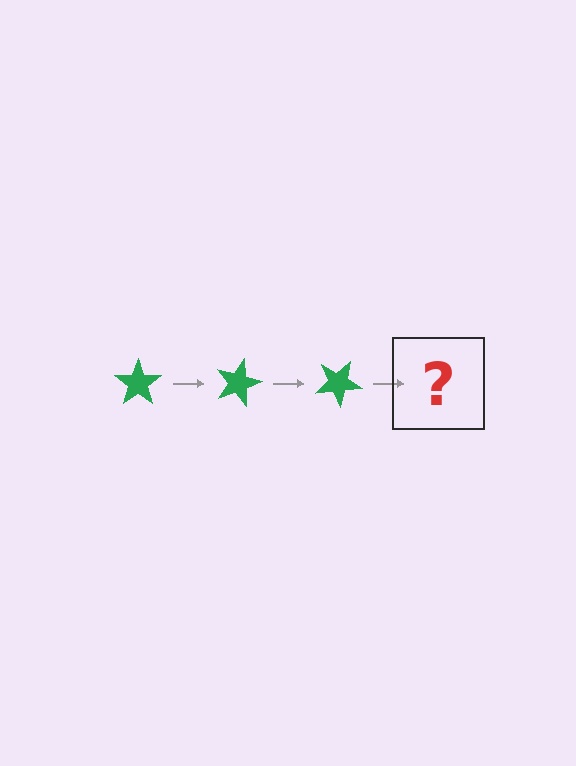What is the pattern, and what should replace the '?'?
The pattern is that the star rotates 15 degrees each step. The '?' should be a green star rotated 45 degrees.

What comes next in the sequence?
The next element should be a green star rotated 45 degrees.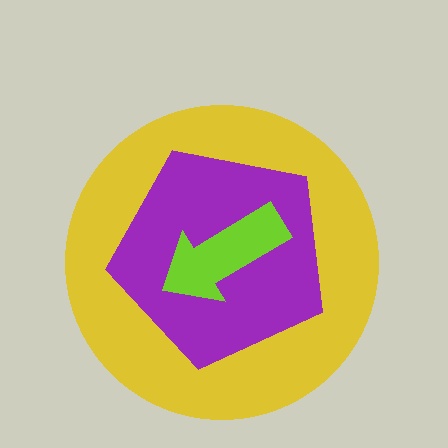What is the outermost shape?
The yellow circle.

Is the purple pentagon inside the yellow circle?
Yes.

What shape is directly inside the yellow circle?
The purple pentagon.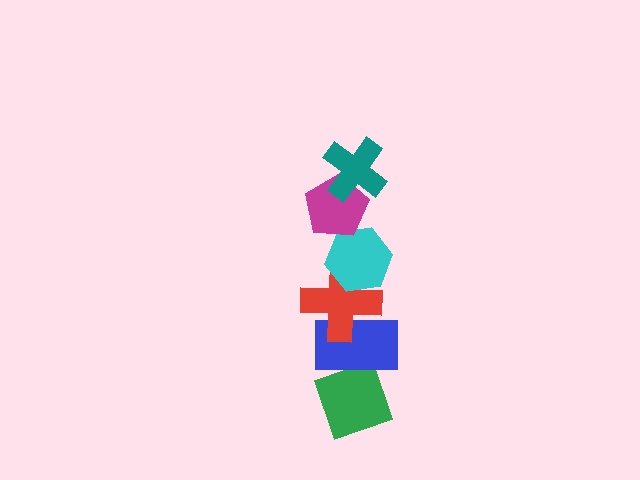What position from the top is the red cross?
The red cross is 4th from the top.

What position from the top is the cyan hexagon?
The cyan hexagon is 3rd from the top.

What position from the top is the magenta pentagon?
The magenta pentagon is 2nd from the top.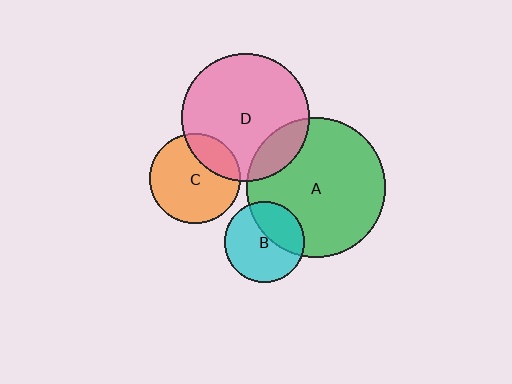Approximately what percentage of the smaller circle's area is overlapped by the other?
Approximately 35%.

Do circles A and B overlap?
Yes.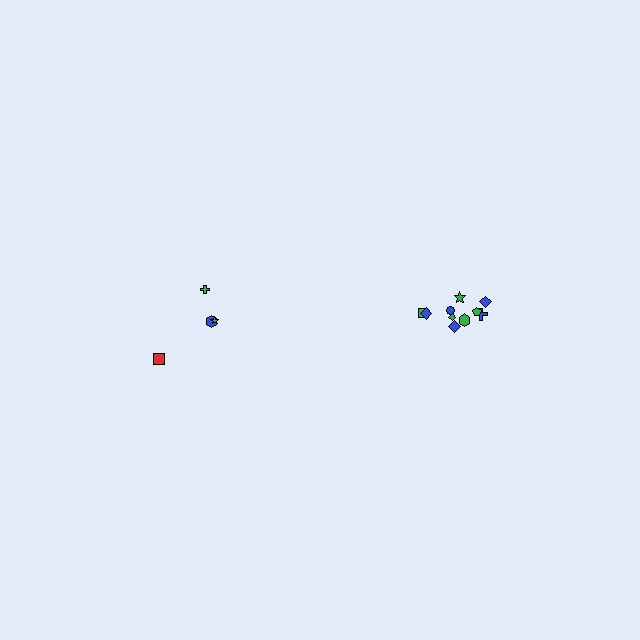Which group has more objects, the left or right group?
The right group.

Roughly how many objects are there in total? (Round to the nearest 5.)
Roughly 15 objects in total.